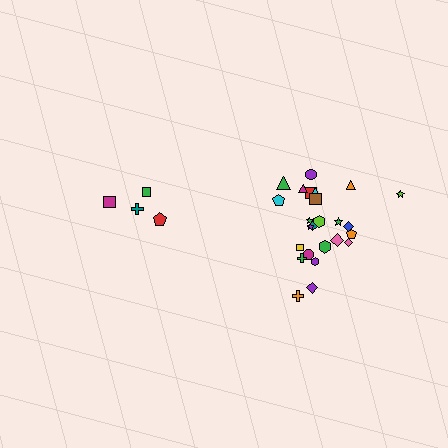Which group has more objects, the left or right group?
The right group.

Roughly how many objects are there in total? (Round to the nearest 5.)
Roughly 30 objects in total.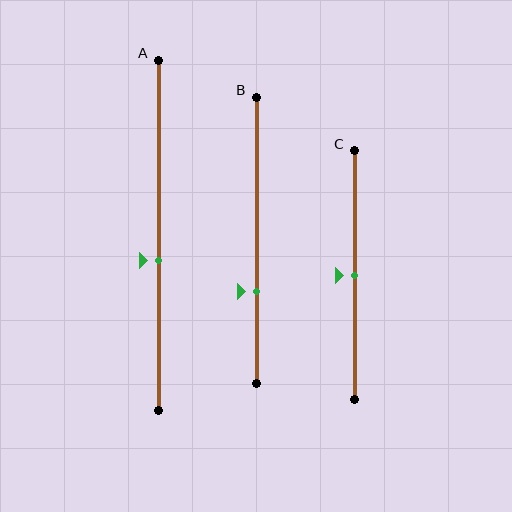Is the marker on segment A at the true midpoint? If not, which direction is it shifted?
No, the marker on segment A is shifted downward by about 7% of the segment length.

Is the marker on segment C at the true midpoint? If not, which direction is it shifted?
Yes, the marker on segment C is at the true midpoint.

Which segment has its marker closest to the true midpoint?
Segment C has its marker closest to the true midpoint.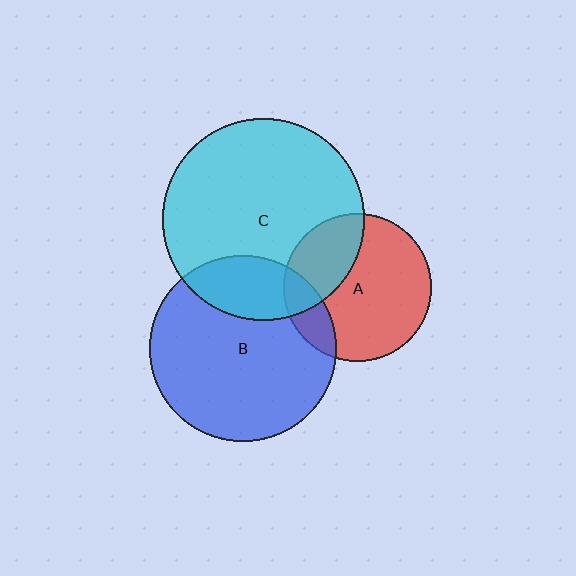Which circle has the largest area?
Circle C (cyan).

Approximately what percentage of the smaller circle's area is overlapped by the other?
Approximately 25%.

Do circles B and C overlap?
Yes.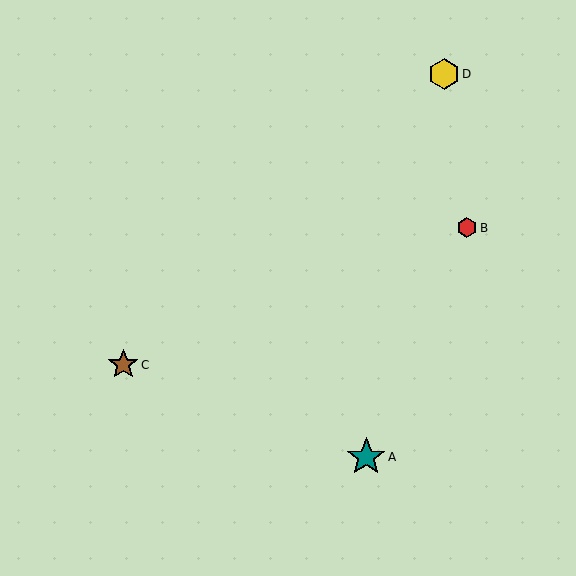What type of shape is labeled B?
Shape B is a red hexagon.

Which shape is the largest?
The teal star (labeled A) is the largest.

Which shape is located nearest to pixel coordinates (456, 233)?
The red hexagon (labeled B) at (467, 228) is nearest to that location.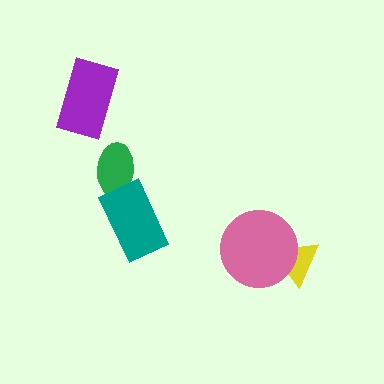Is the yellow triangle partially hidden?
Yes, it is partially covered by another shape.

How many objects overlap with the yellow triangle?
1 object overlaps with the yellow triangle.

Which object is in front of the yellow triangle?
The pink circle is in front of the yellow triangle.